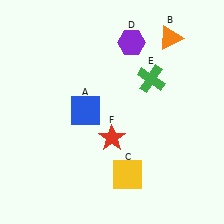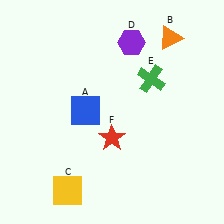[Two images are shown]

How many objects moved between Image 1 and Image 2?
1 object moved between the two images.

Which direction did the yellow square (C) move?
The yellow square (C) moved left.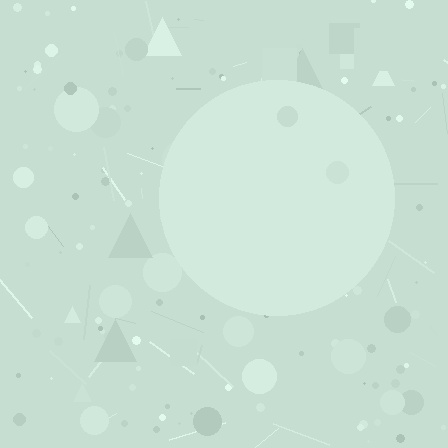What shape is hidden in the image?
A circle is hidden in the image.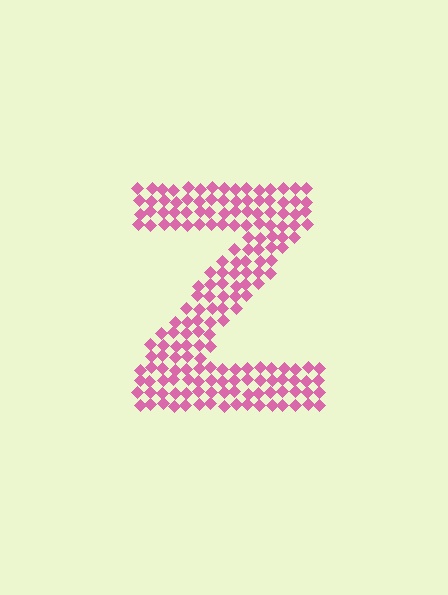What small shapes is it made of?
It is made of small diamonds.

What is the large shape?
The large shape is the letter Z.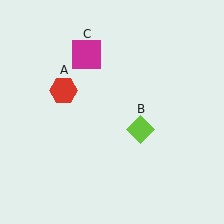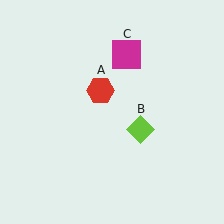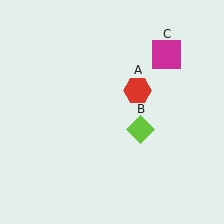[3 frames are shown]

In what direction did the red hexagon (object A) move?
The red hexagon (object A) moved right.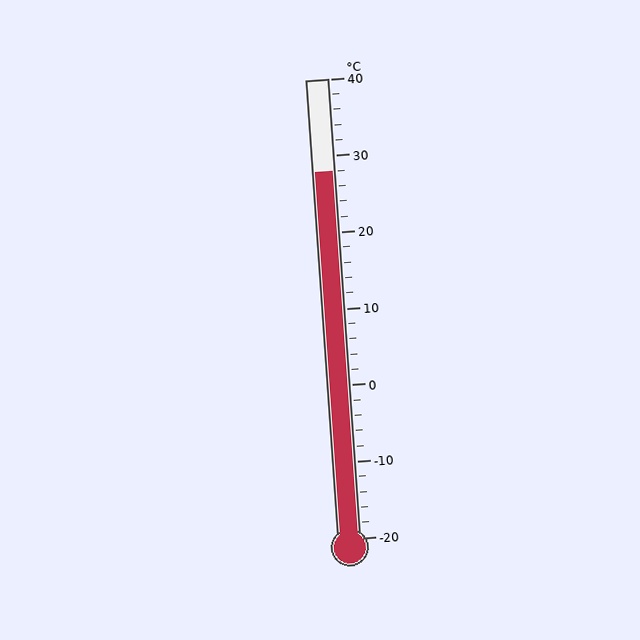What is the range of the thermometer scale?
The thermometer scale ranges from -20°C to 40°C.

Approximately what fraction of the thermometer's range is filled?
The thermometer is filled to approximately 80% of its range.